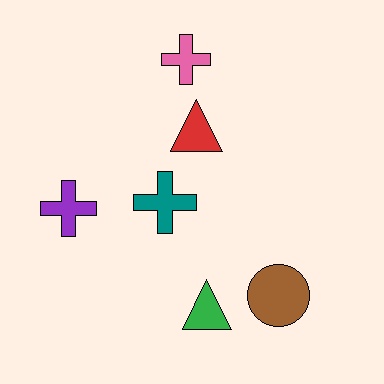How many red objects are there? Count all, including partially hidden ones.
There is 1 red object.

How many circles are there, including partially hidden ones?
There is 1 circle.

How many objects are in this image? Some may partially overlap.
There are 6 objects.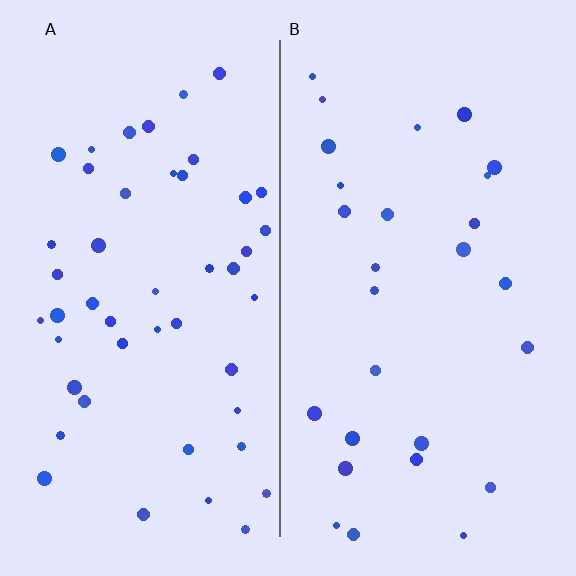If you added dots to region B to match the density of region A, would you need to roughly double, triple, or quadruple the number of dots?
Approximately double.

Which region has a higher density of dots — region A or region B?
A (the left).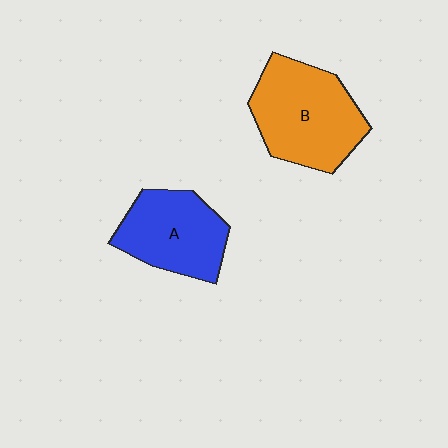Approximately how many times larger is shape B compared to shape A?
Approximately 1.3 times.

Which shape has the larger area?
Shape B (orange).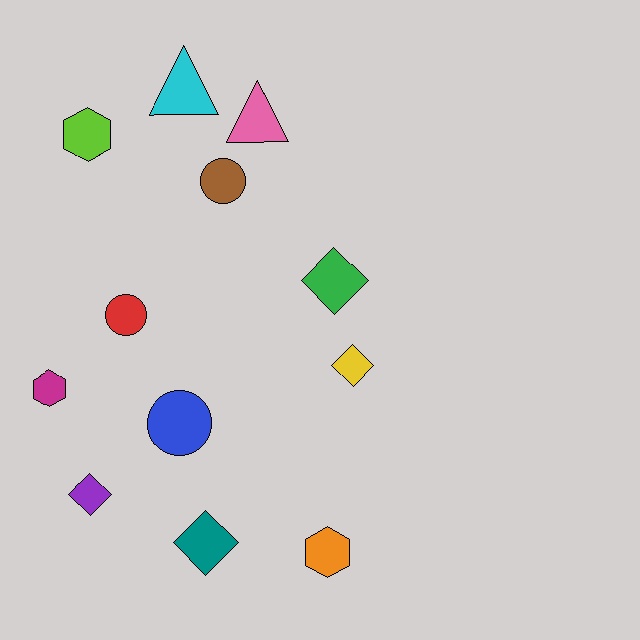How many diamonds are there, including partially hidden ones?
There are 4 diamonds.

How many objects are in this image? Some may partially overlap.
There are 12 objects.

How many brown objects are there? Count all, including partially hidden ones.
There is 1 brown object.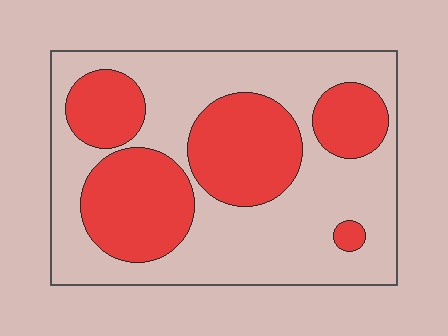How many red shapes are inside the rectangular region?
5.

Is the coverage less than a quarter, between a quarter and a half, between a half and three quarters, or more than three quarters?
Between a quarter and a half.